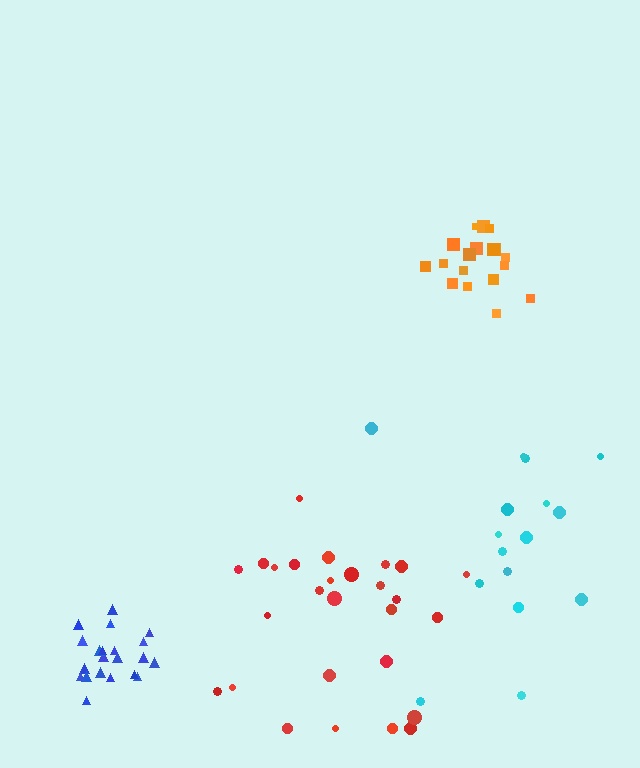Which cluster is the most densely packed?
Orange.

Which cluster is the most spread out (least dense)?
Cyan.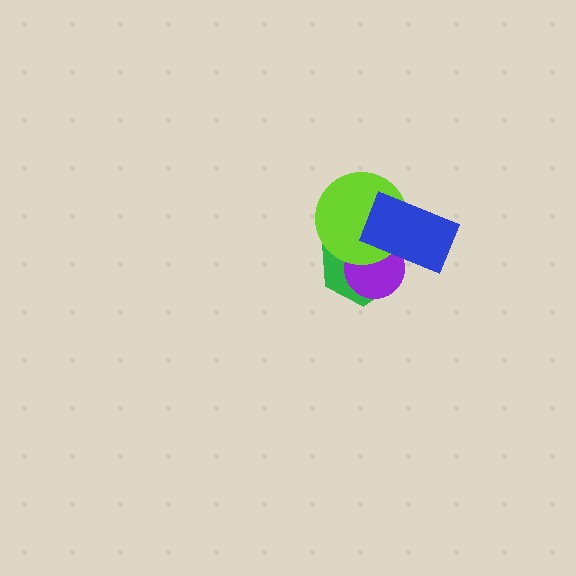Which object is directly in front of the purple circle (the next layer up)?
The lime circle is directly in front of the purple circle.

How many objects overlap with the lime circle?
3 objects overlap with the lime circle.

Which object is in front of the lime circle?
The blue rectangle is in front of the lime circle.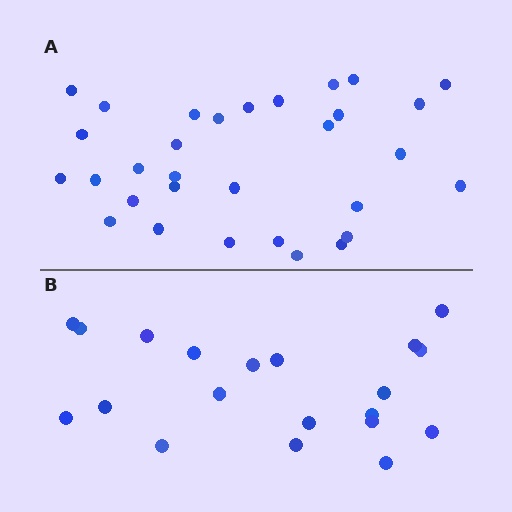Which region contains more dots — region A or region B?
Region A (the top region) has more dots.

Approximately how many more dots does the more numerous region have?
Region A has roughly 12 or so more dots than region B.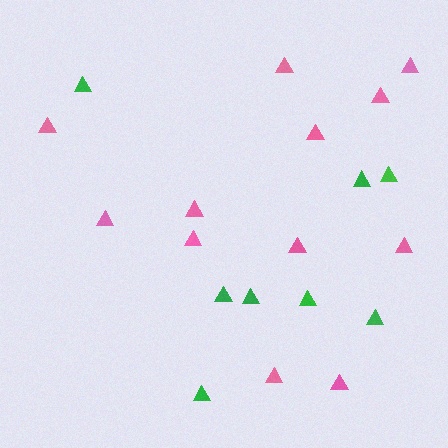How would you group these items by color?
There are 2 groups: one group of green triangles (8) and one group of pink triangles (12).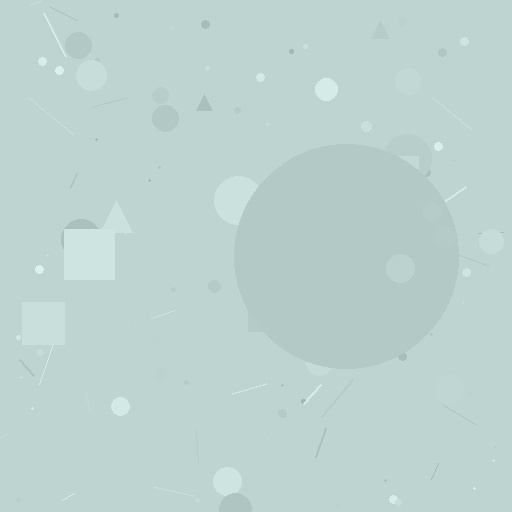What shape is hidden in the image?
A circle is hidden in the image.